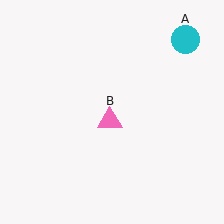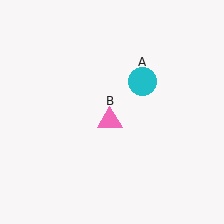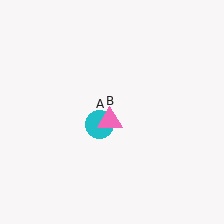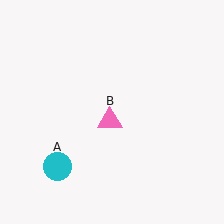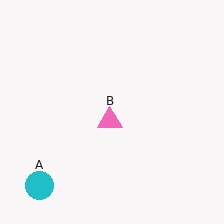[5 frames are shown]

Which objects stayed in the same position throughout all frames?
Pink triangle (object B) remained stationary.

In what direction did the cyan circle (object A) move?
The cyan circle (object A) moved down and to the left.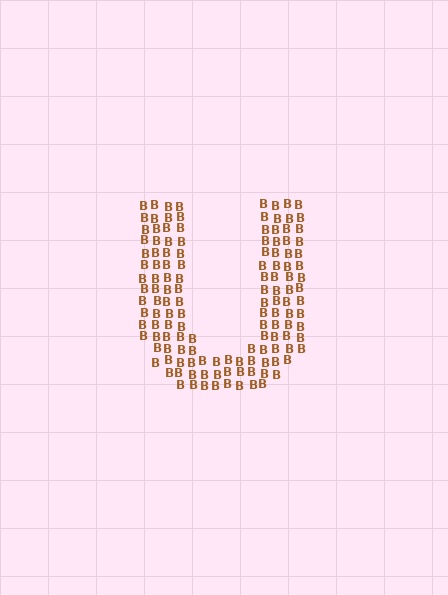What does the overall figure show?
The overall figure shows the letter U.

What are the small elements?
The small elements are letter B's.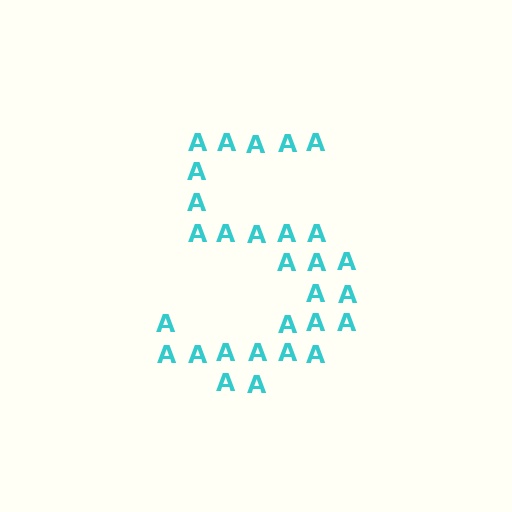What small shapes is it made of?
It is made of small letter A's.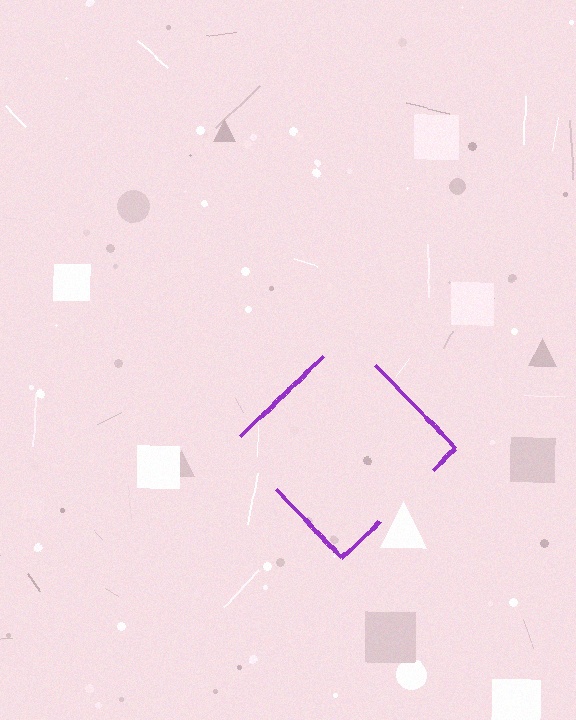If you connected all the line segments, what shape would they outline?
They would outline a diamond.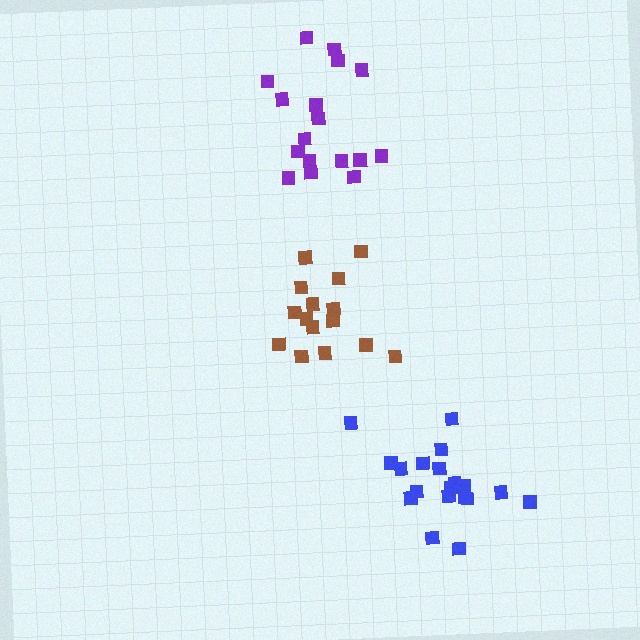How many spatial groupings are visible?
There are 3 spatial groupings.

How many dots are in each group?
Group 1: 19 dots, Group 2: 17 dots, Group 3: 15 dots (51 total).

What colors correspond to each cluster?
The clusters are colored: blue, purple, brown.